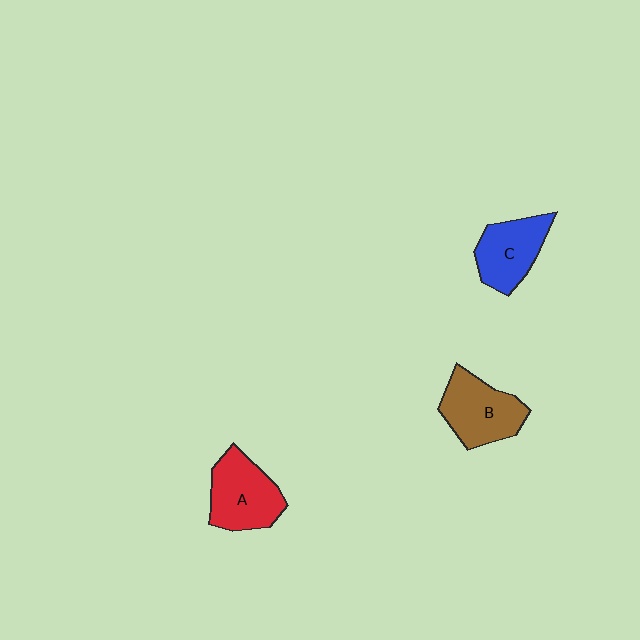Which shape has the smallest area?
Shape C (blue).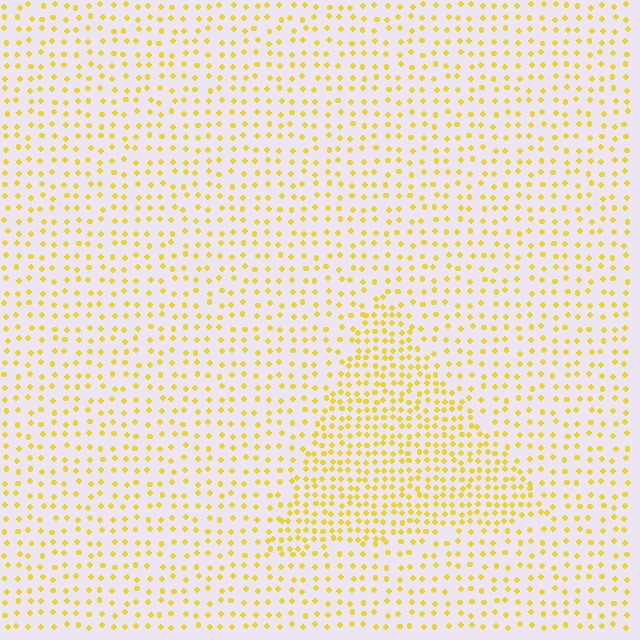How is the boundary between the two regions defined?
The boundary is defined by a change in element density (approximately 1.9x ratio). All elements are the same color, size, and shape.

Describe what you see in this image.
The image contains small yellow elements arranged at two different densities. A triangle-shaped region is visible where the elements are more densely packed than the surrounding area.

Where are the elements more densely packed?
The elements are more densely packed inside the triangle boundary.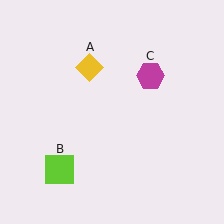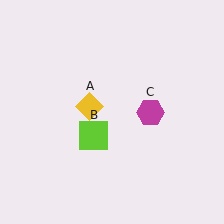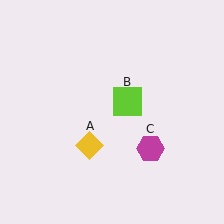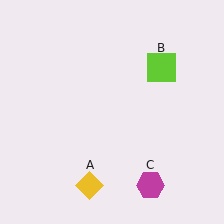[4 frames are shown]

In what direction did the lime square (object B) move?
The lime square (object B) moved up and to the right.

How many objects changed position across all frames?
3 objects changed position: yellow diamond (object A), lime square (object B), magenta hexagon (object C).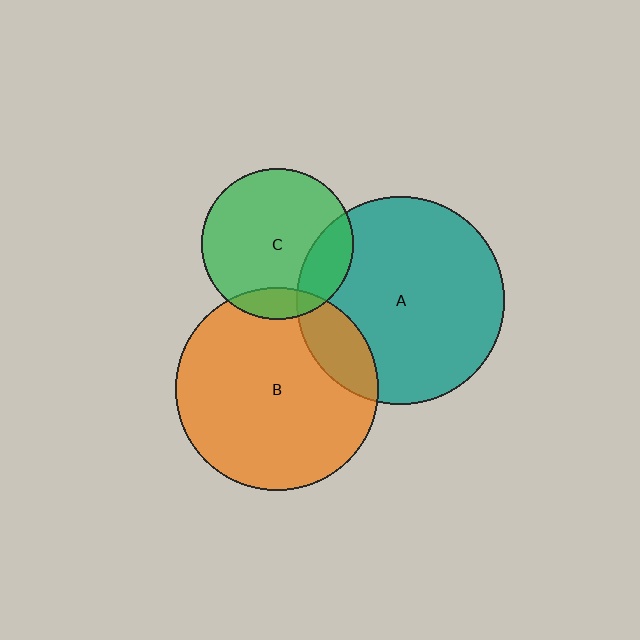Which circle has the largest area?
Circle A (teal).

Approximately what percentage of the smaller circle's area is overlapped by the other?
Approximately 15%.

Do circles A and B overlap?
Yes.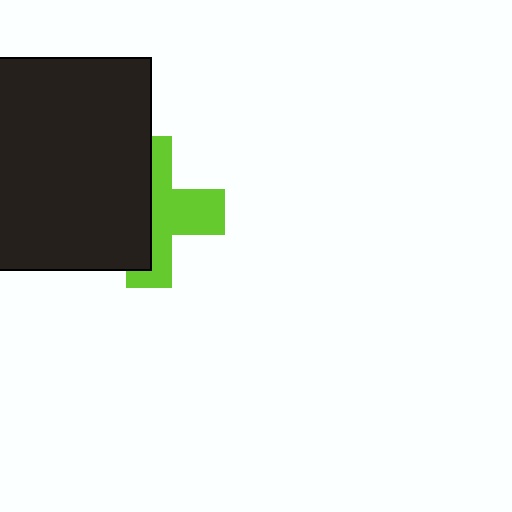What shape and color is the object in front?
The object in front is a black square.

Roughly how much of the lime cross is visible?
About half of it is visible (roughly 50%).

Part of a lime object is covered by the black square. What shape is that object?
It is a cross.